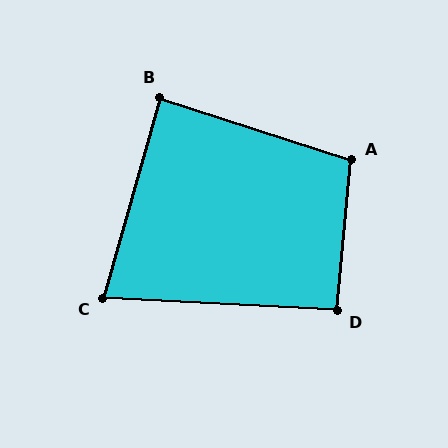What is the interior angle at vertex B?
Approximately 88 degrees (approximately right).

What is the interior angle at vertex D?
Approximately 92 degrees (approximately right).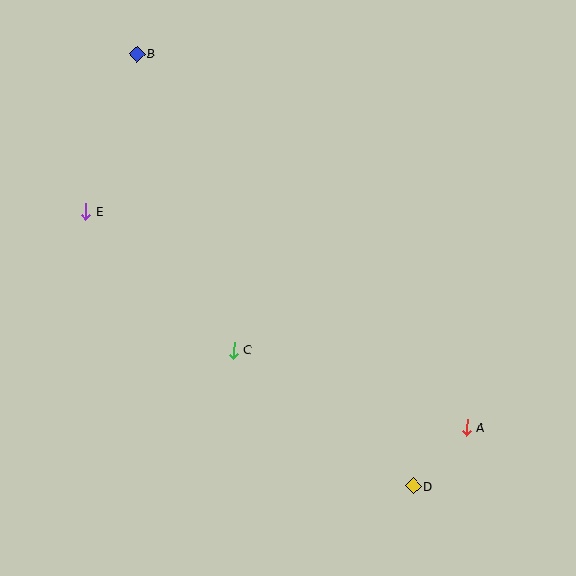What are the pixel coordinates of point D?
Point D is at (413, 486).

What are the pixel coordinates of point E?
Point E is at (86, 211).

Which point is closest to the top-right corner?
Point A is closest to the top-right corner.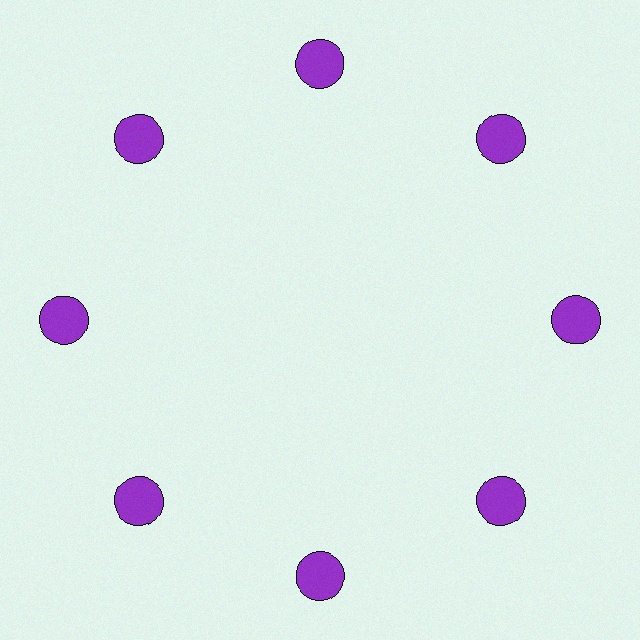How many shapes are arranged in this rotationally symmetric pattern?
There are 8 shapes, arranged in 8 groups of 1.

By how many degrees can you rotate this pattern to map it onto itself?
The pattern maps onto itself every 45 degrees of rotation.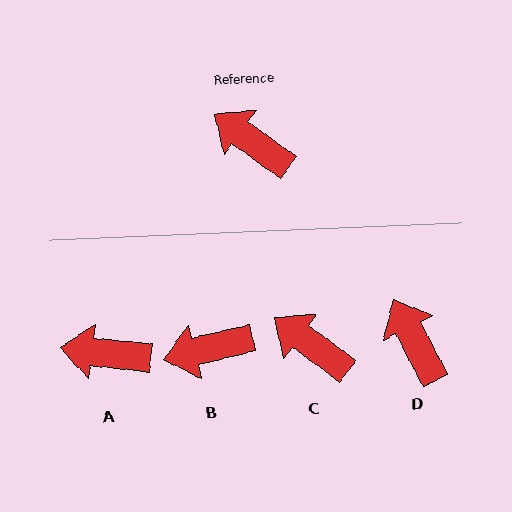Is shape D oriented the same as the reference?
No, it is off by about 27 degrees.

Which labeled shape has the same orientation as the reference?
C.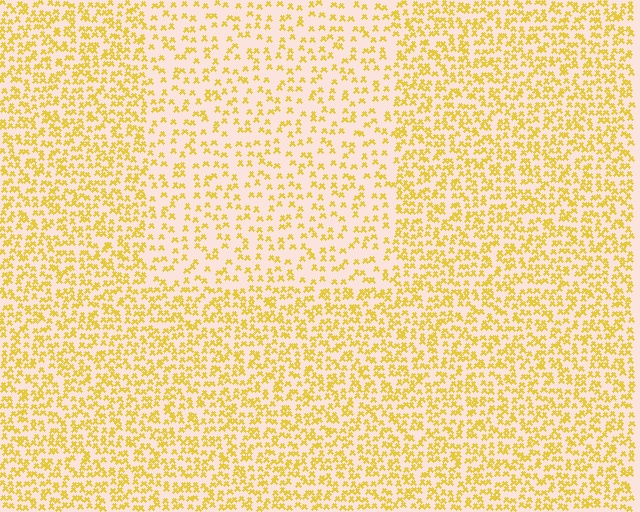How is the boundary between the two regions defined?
The boundary is defined by a change in element density (approximately 1.9x ratio). All elements are the same color, size, and shape.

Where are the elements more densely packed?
The elements are more densely packed outside the rectangle boundary.